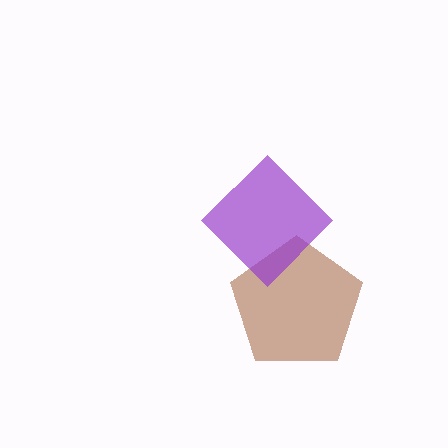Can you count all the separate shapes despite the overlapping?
Yes, there are 2 separate shapes.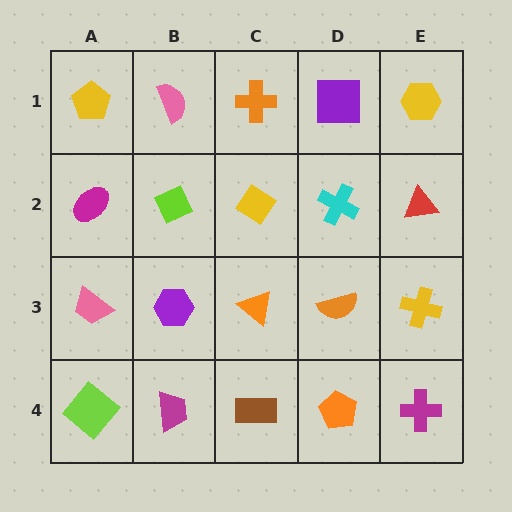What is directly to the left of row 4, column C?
A magenta trapezoid.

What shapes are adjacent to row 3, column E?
A red triangle (row 2, column E), a magenta cross (row 4, column E), an orange semicircle (row 3, column D).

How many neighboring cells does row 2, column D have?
4.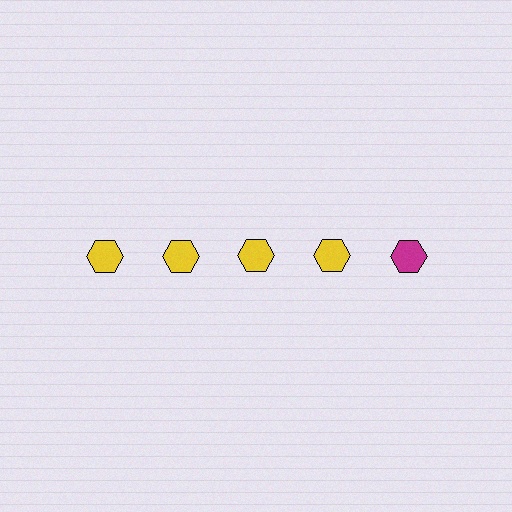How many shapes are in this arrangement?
There are 5 shapes arranged in a grid pattern.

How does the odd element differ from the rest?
It has a different color: magenta instead of yellow.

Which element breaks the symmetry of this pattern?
The magenta hexagon in the top row, rightmost column breaks the symmetry. All other shapes are yellow hexagons.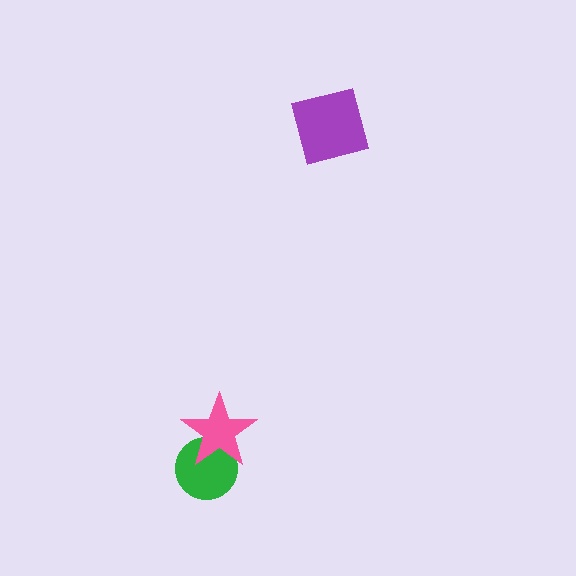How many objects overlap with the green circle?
1 object overlaps with the green circle.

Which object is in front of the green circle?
The pink star is in front of the green circle.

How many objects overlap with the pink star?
1 object overlaps with the pink star.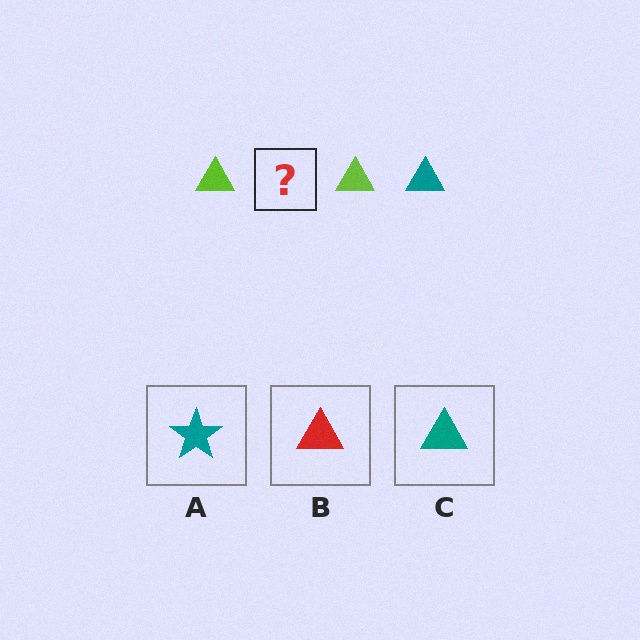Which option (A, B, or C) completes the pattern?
C.